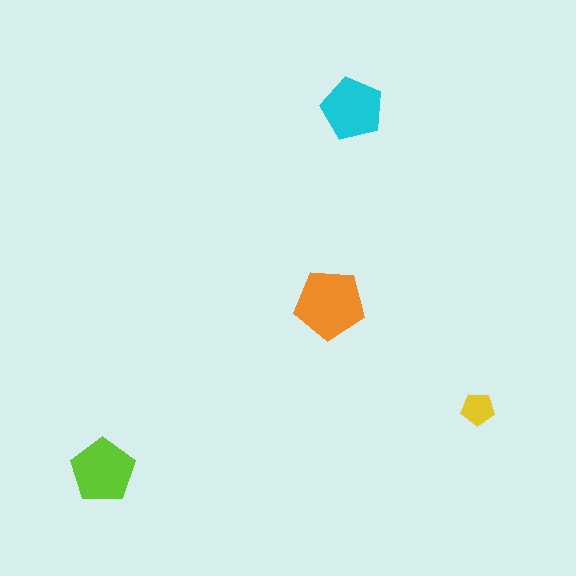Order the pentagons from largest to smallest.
the orange one, the lime one, the cyan one, the yellow one.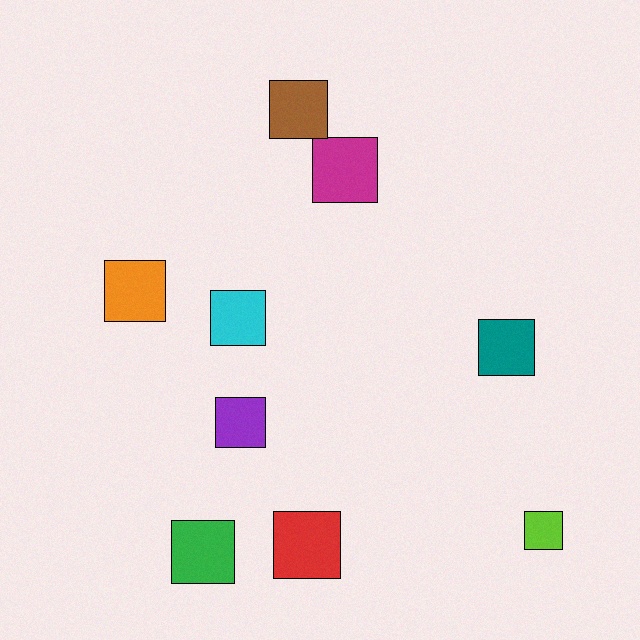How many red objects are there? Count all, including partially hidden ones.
There is 1 red object.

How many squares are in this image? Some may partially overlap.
There are 9 squares.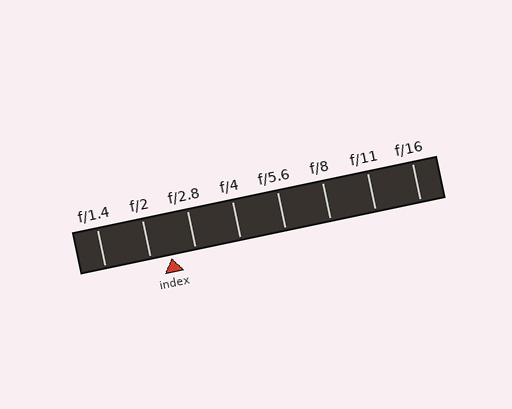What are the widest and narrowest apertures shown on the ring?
The widest aperture shown is f/1.4 and the narrowest is f/16.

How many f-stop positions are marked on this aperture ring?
There are 8 f-stop positions marked.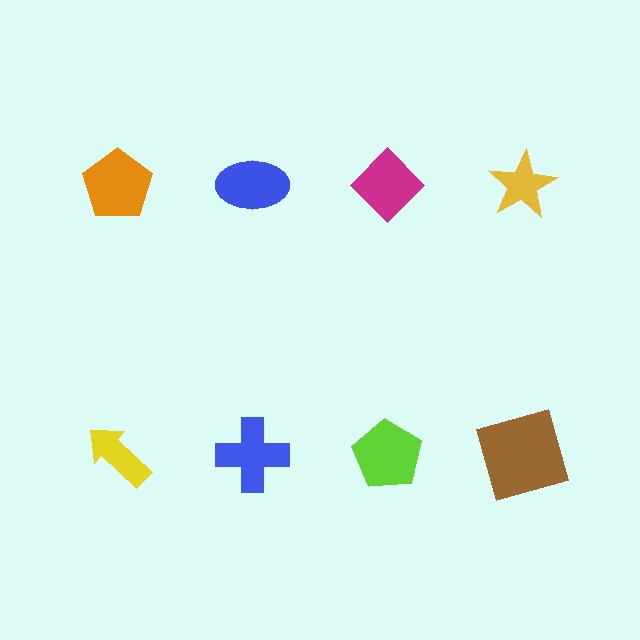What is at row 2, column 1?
A yellow arrow.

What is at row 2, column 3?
A lime pentagon.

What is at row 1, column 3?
A magenta diamond.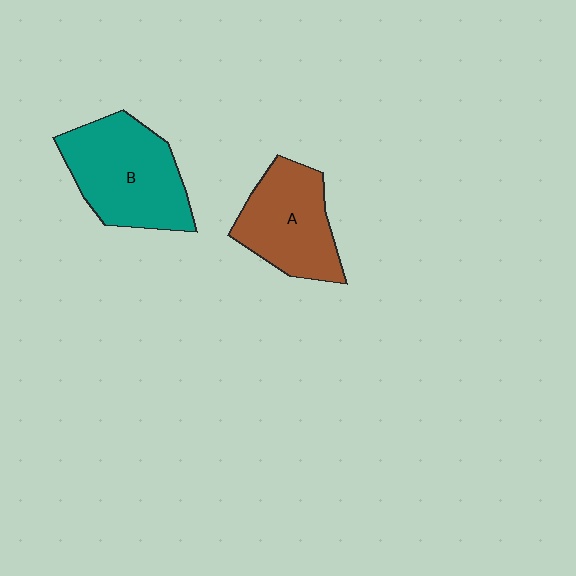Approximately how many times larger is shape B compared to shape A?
Approximately 1.2 times.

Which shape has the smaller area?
Shape A (brown).